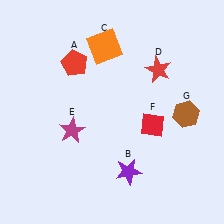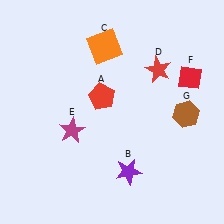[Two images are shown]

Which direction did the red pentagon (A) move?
The red pentagon (A) moved down.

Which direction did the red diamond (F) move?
The red diamond (F) moved up.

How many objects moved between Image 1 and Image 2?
2 objects moved between the two images.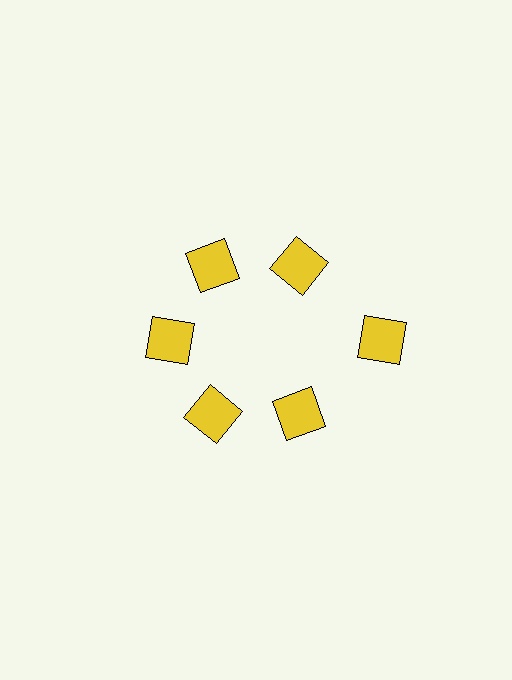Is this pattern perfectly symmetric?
No. The 6 yellow squares are arranged in a ring, but one element near the 3 o'clock position is pushed outward from the center, breaking the 6-fold rotational symmetry.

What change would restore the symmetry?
The symmetry would be restored by moving it inward, back onto the ring so that all 6 squares sit at equal angles and equal distance from the center.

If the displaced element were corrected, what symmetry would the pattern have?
It would have 6-fold rotational symmetry — the pattern would map onto itself every 60 degrees.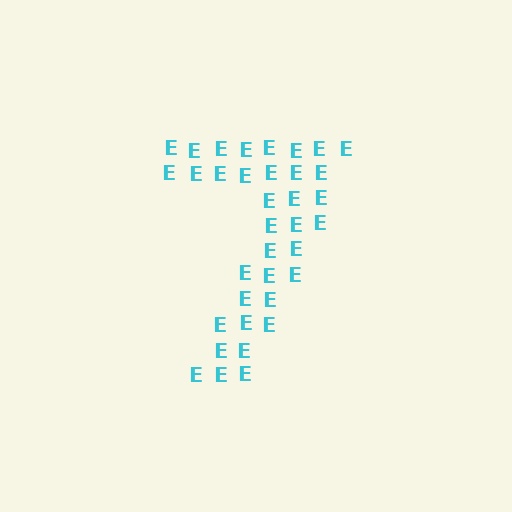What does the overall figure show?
The overall figure shows the digit 7.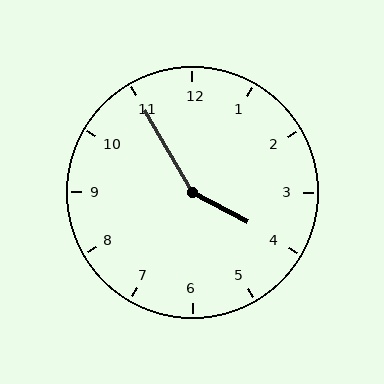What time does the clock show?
3:55.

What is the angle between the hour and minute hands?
Approximately 148 degrees.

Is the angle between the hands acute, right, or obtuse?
It is obtuse.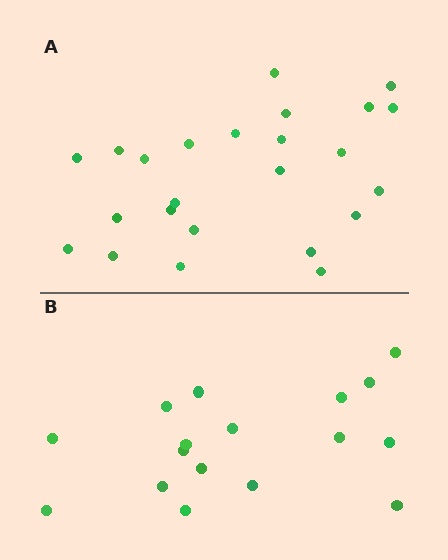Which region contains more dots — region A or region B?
Region A (the top region) has more dots.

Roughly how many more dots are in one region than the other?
Region A has roughly 8 or so more dots than region B.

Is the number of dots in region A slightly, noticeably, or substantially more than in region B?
Region A has noticeably more, but not dramatically so. The ratio is roughly 1.4 to 1.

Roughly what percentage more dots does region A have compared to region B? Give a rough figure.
About 40% more.